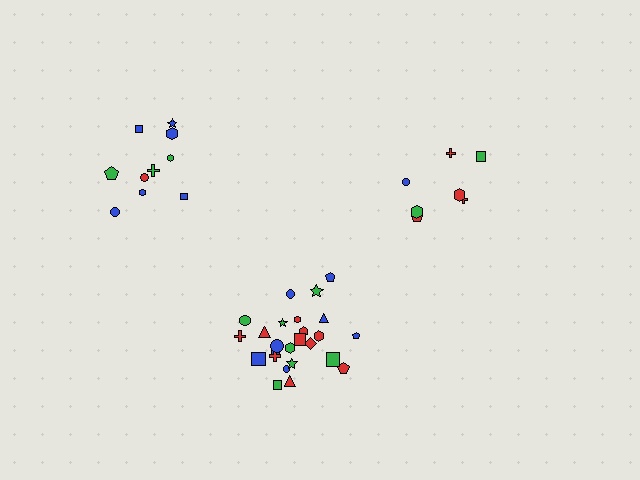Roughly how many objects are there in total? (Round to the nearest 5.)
Roughly 40 objects in total.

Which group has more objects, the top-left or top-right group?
The top-left group.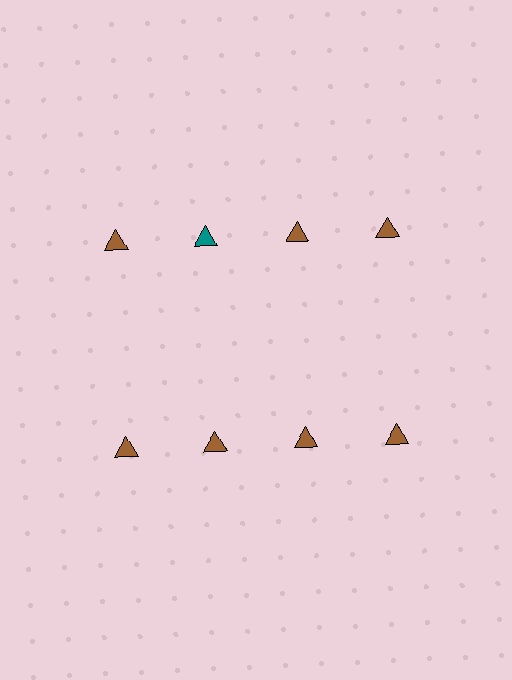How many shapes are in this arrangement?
There are 8 shapes arranged in a grid pattern.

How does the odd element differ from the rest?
It has a different color: teal instead of brown.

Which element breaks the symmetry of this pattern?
The teal triangle in the top row, second from left column breaks the symmetry. All other shapes are brown triangles.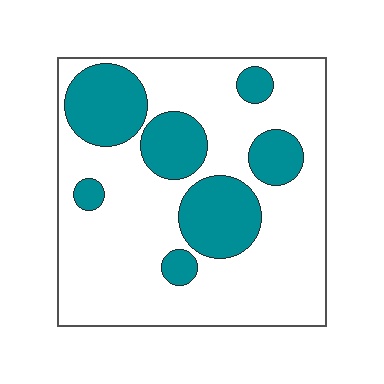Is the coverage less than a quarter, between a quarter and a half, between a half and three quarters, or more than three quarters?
Between a quarter and a half.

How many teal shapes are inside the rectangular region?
7.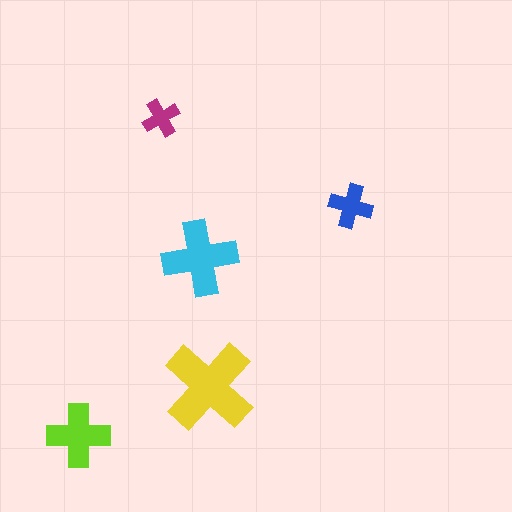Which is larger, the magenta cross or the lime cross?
The lime one.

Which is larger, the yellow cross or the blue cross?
The yellow one.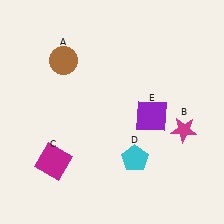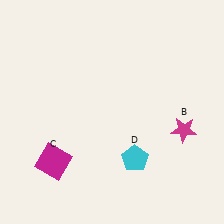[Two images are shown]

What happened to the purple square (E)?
The purple square (E) was removed in Image 2. It was in the bottom-right area of Image 1.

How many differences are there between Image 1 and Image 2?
There are 2 differences between the two images.